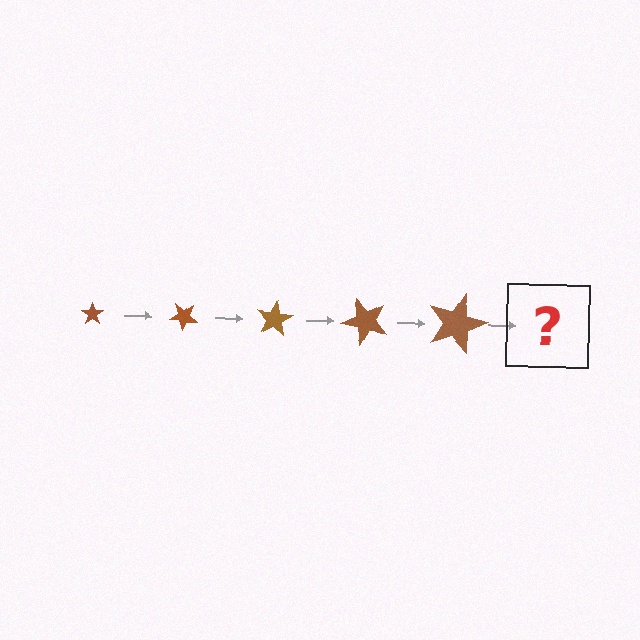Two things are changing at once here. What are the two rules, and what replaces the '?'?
The two rules are that the star grows larger each step and it rotates 40 degrees each step. The '?' should be a star, larger than the previous one and rotated 200 degrees from the start.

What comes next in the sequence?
The next element should be a star, larger than the previous one and rotated 200 degrees from the start.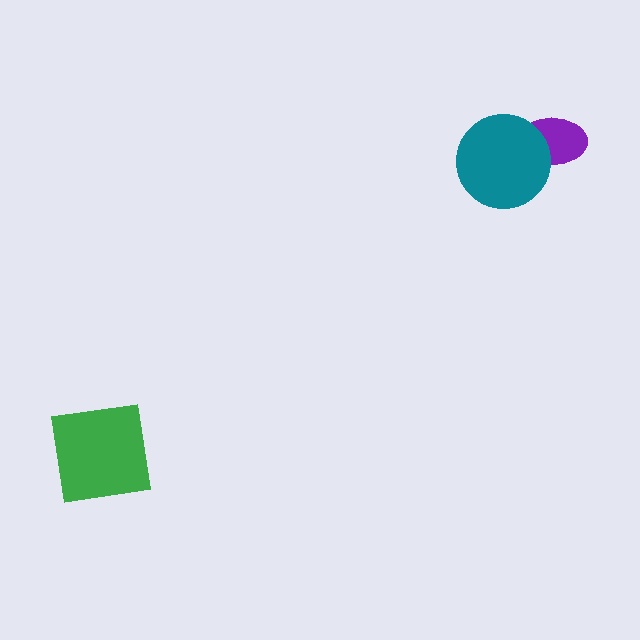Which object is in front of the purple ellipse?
The teal circle is in front of the purple ellipse.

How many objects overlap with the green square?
0 objects overlap with the green square.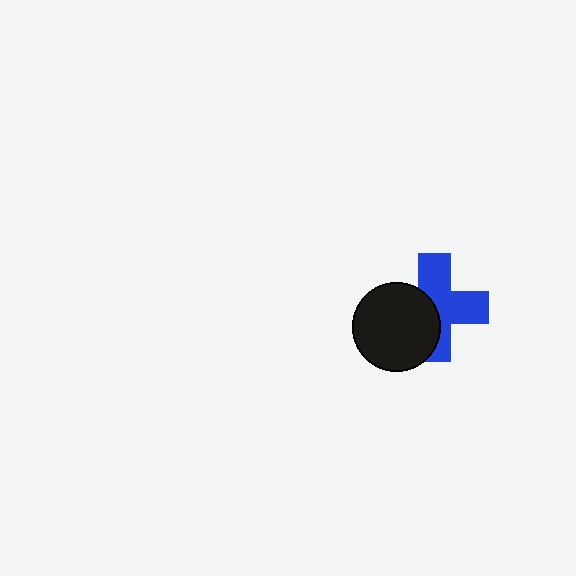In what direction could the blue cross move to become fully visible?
The blue cross could move right. That would shift it out from behind the black circle entirely.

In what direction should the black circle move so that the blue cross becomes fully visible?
The black circle should move left. That is the shortest direction to clear the overlap and leave the blue cross fully visible.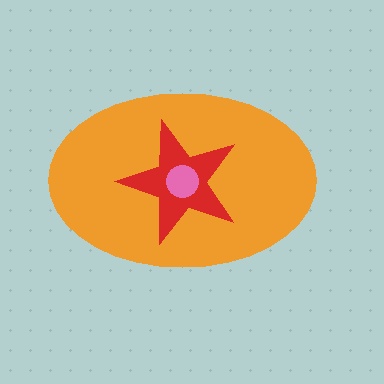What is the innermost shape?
The pink circle.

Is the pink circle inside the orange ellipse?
Yes.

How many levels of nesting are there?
3.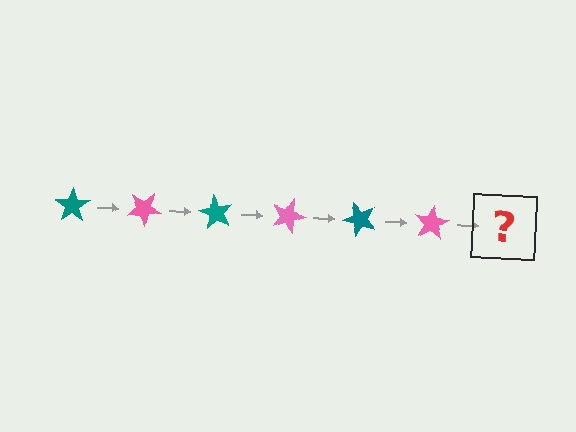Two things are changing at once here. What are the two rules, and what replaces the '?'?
The two rules are that it rotates 30 degrees each step and the color cycles through teal and pink. The '?' should be a teal star, rotated 180 degrees from the start.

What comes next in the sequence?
The next element should be a teal star, rotated 180 degrees from the start.